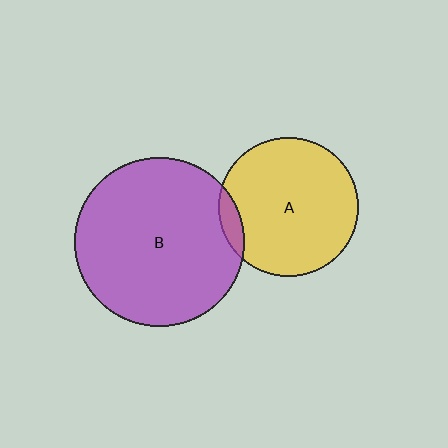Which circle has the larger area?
Circle B (purple).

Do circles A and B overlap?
Yes.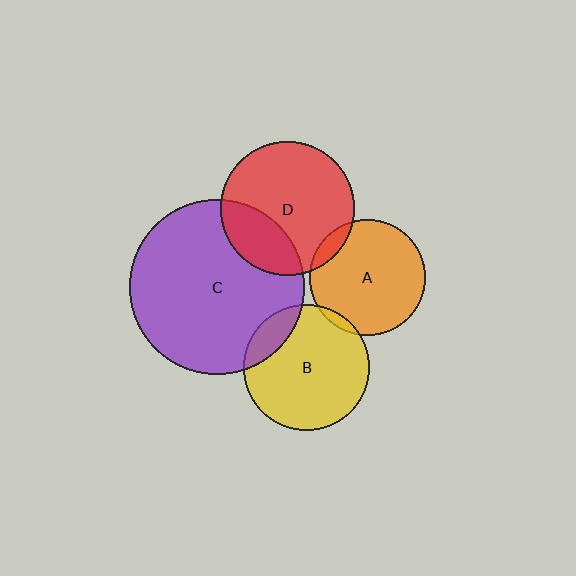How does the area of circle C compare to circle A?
Approximately 2.3 times.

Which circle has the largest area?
Circle C (purple).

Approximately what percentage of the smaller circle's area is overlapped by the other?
Approximately 10%.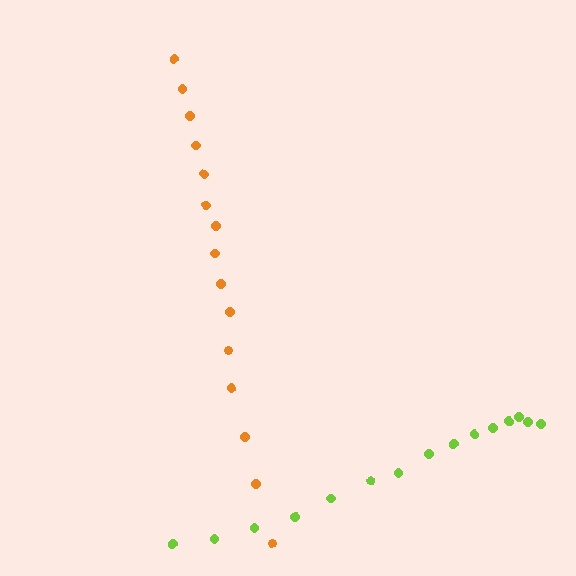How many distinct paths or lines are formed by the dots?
There are 2 distinct paths.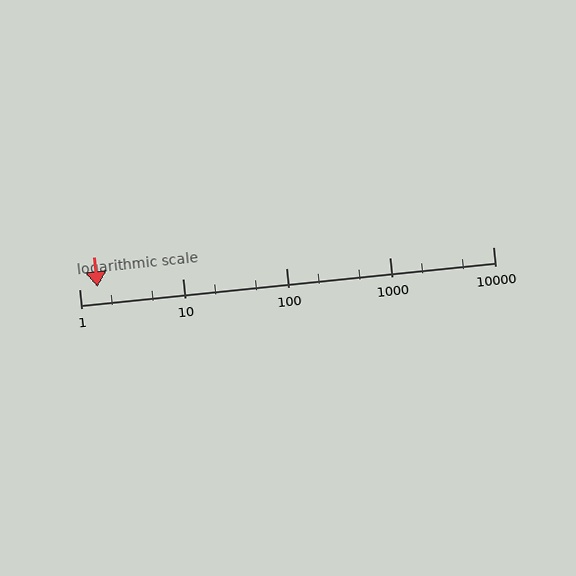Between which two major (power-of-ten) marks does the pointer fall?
The pointer is between 1 and 10.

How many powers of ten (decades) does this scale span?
The scale spans 4 decades, from 1 to 10000.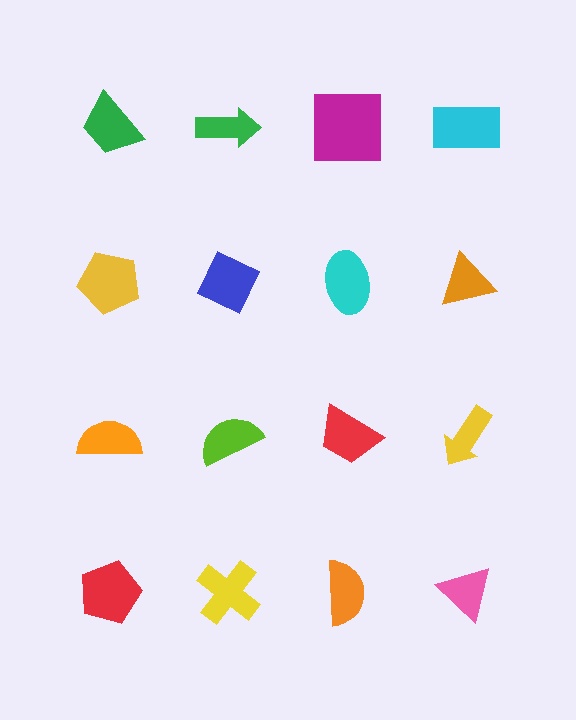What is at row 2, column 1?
A yellow pentagon.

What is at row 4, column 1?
A red pentagon.